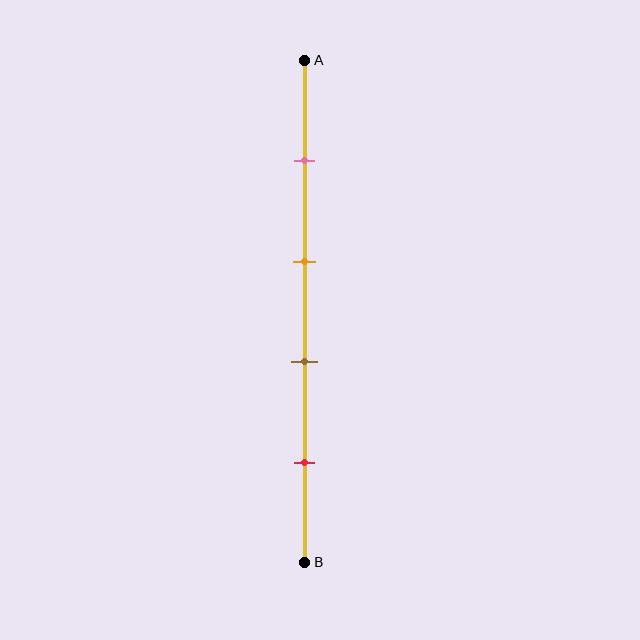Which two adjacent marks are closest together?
The orange and brown marks are the closest adjacent pair.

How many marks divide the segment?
There are 4 marks dividing the segment.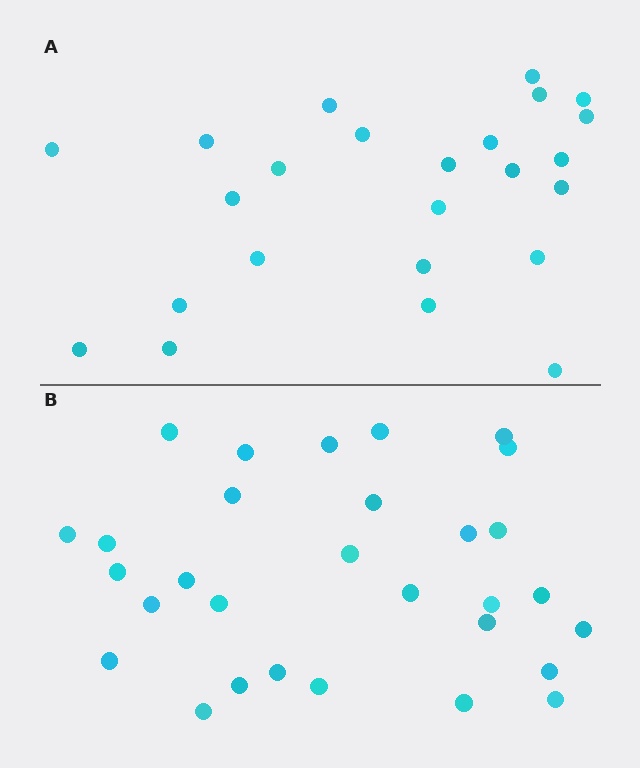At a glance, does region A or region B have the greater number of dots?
Region B (the bottom region) has more dots.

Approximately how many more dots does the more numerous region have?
Region B has about 6 more dots than region A.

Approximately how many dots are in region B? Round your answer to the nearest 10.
About 30 dots.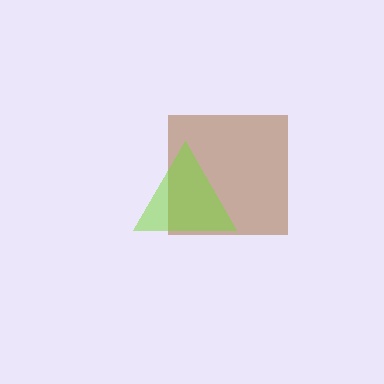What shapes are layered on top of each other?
The layered shapes are: a brown square, a lime triangle.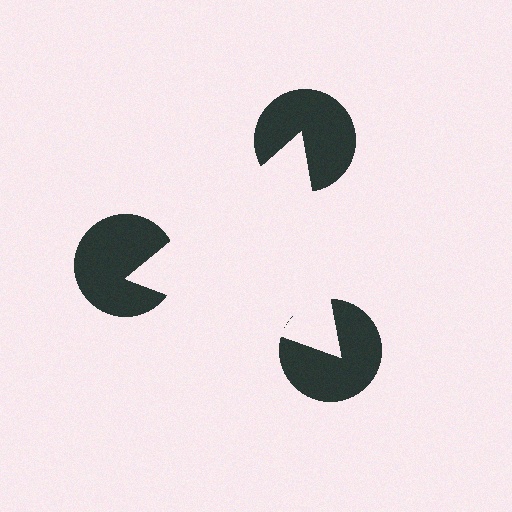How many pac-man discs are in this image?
There are 3 — one at each vertex of the illusory triangle.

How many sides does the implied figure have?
3 sides.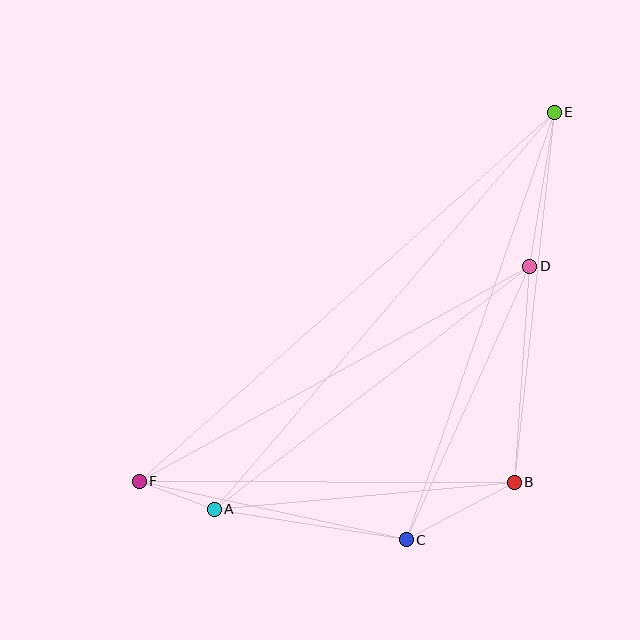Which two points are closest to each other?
Points A and F are closest to each other.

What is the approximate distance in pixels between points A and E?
The distance between A and E is approximately 522 pixels.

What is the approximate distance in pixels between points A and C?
The distance between A and C is approximately 194 pixels.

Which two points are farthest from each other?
Points E and F are farthest from each other.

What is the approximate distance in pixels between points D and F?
The distance between D and F is approximately 446 pixels.